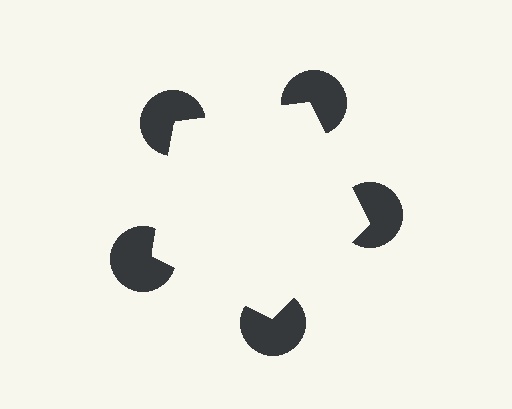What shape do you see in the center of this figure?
An illusory pentagon — its edges are inferred from the aligned wedge cuts in the pac-man discs, not physically drawn.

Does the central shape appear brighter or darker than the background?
It typically appears slightly brighter than the background, even though no actual brightness change is drawn.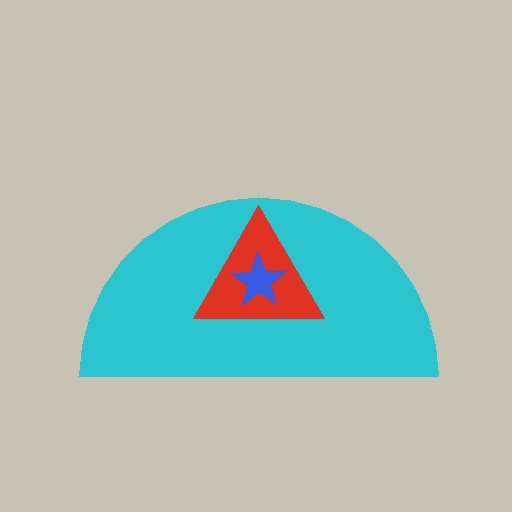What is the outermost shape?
The cyan semicircle.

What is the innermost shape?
The blue star.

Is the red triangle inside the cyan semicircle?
Yes.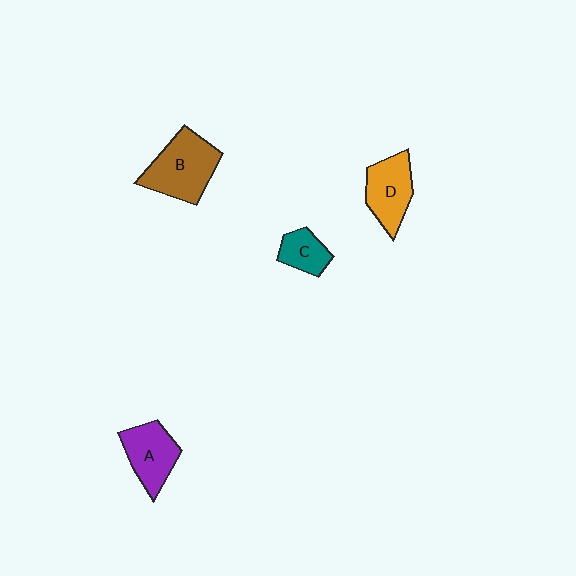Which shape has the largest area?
Shape B (brown).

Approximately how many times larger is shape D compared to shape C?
Approximately 1.6 times.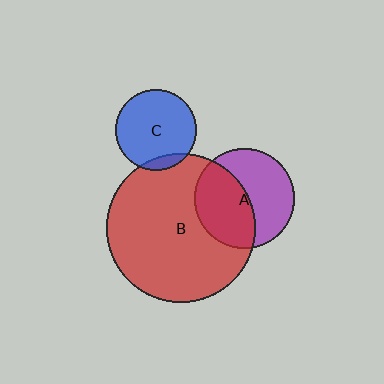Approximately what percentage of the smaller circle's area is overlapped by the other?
Approximately 10%.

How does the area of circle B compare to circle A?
Approximately 2.2 times.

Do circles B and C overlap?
Yes.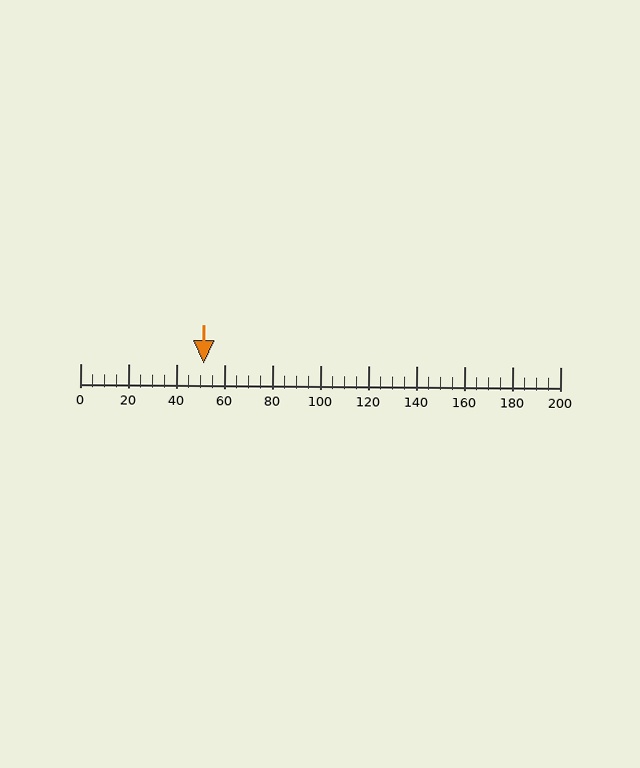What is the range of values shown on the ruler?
The ruler shows values from 0 to 200.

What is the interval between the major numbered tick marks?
The major tick marks are spaced 20 units apart.